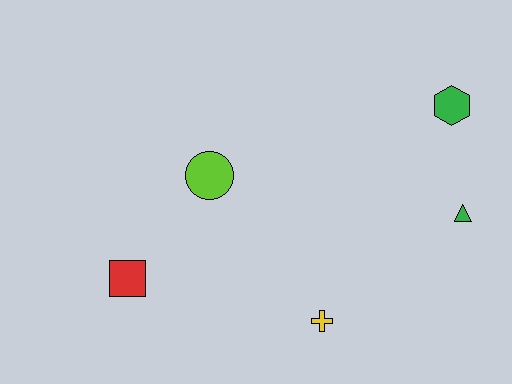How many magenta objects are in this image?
There are no magenta objects.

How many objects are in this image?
There are 5 objects.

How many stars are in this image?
There are no stars.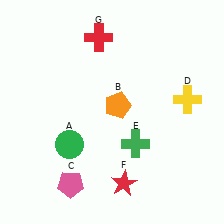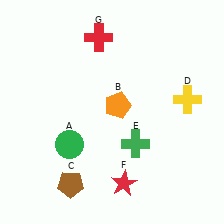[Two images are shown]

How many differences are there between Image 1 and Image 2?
There is 1 difference between the two images.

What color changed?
The pentagon (C) changed from pink in Image 1 to brown in Image 2.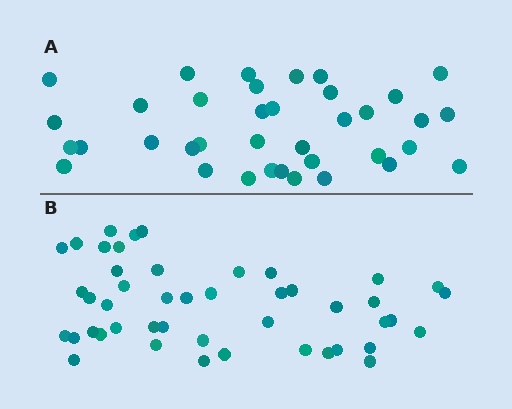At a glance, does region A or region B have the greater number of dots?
Region B (the bottom region) has more dots.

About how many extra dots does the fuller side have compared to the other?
Region B has roughly 8 or so more dots than region A.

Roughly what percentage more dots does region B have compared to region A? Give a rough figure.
About 25% more.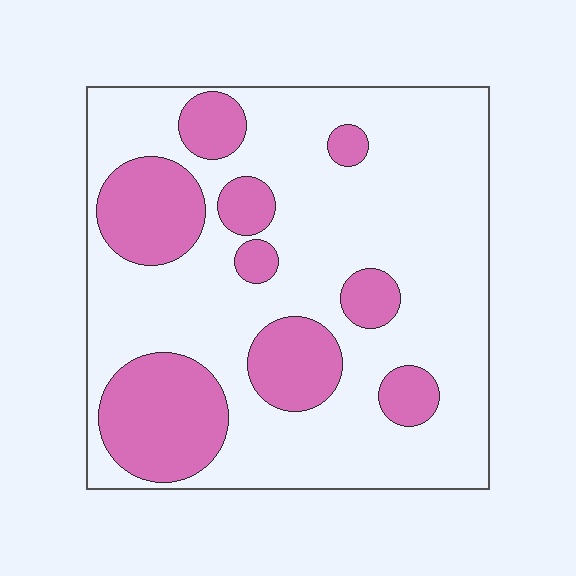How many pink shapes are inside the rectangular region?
9.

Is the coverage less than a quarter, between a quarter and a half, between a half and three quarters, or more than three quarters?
Between a quarter and a half.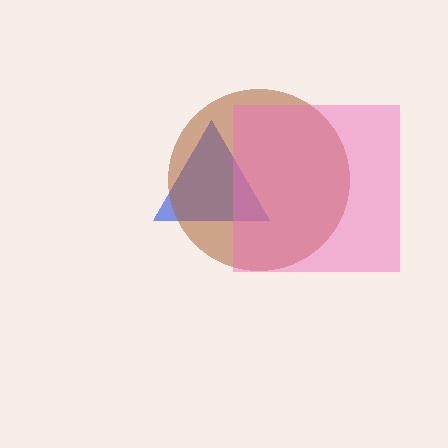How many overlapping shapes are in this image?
There are 3 overlapping shapes in the image.